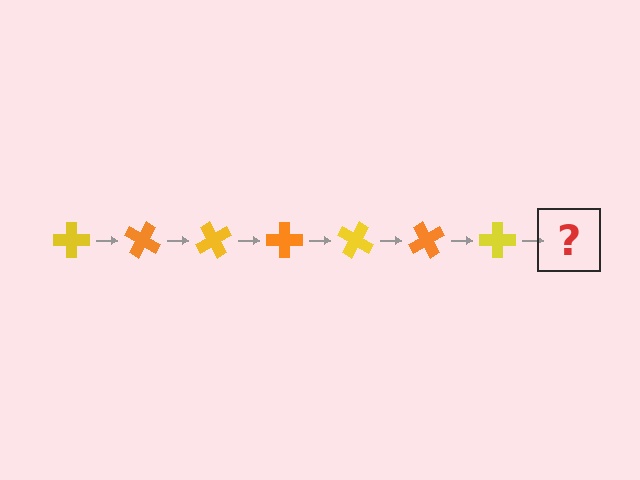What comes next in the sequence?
The next element should be an orange cross, rotated 210 degrees from the start.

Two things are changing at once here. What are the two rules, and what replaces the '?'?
The two rules are that it rotates 30 degrees each step and the color cycles through yellow and orange. The '?' should be an orange cross, rotated 210 degrees from the start.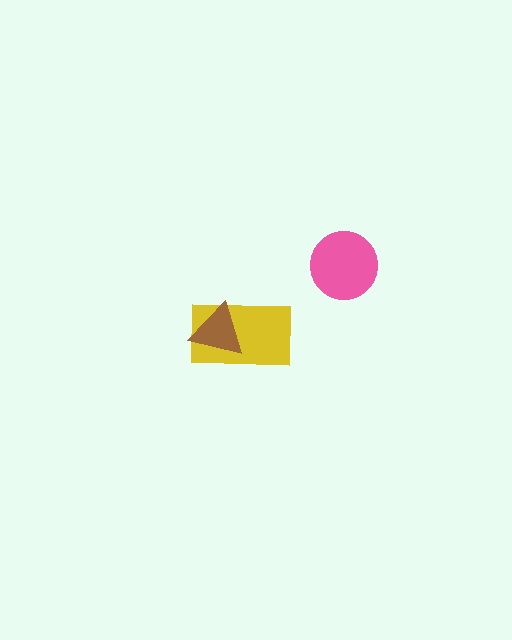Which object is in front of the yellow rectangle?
The brown triangle is in front of the yellow rectangle.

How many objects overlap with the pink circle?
0 objects overlap with the pink circle.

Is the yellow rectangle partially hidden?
Yes, it is partially covered by another shape.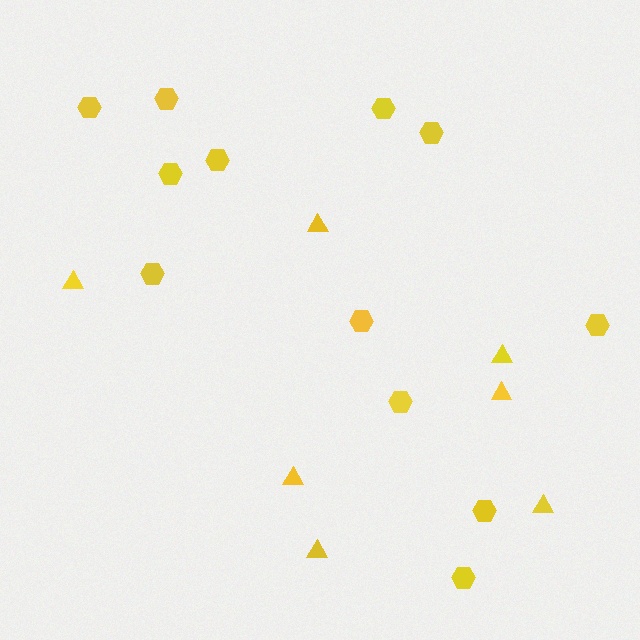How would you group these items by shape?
There are 2 groups: one group of triangles (7) and one group of hexagons (12).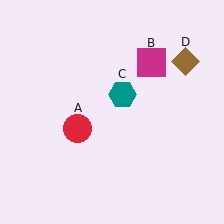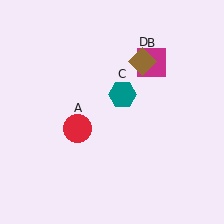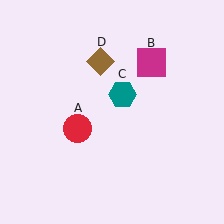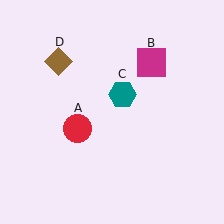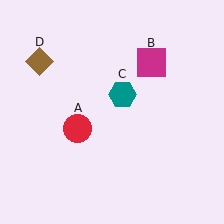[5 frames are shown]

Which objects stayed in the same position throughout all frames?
Red circle (object A) and magenta square (object B) and teal hexagon (object C) remained stationary.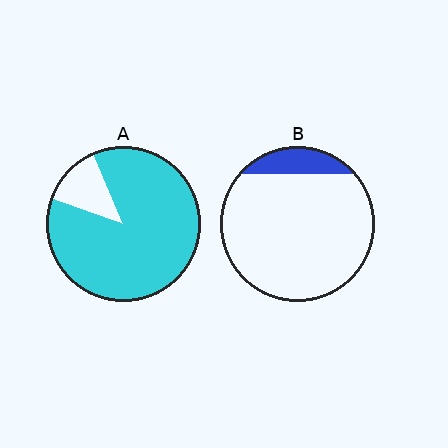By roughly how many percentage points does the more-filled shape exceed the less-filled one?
By roughly 75 percentage points (A over B).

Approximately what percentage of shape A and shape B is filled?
A is approximately 85% and B is approximately 10%.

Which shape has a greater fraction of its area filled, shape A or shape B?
Shape A.